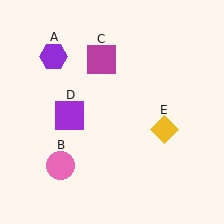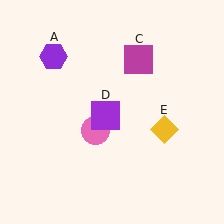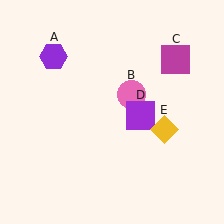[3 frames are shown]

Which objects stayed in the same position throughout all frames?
Purple hexagon (object A) and yellow diamond (object E) remained stationary.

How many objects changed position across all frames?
3 objects changed position: pink circle (object B), magenta square (object C), purple square (object D).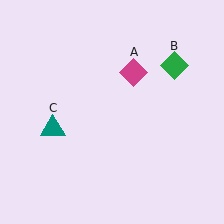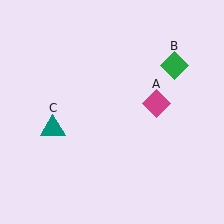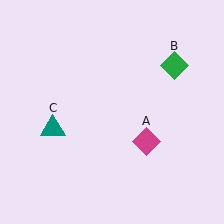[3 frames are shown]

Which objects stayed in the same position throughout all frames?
Green diamond (object B) and teal triangle (object C) remained stationary.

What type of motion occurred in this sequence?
The magenta diamond (object A) rotated clockwise around the center of the scene.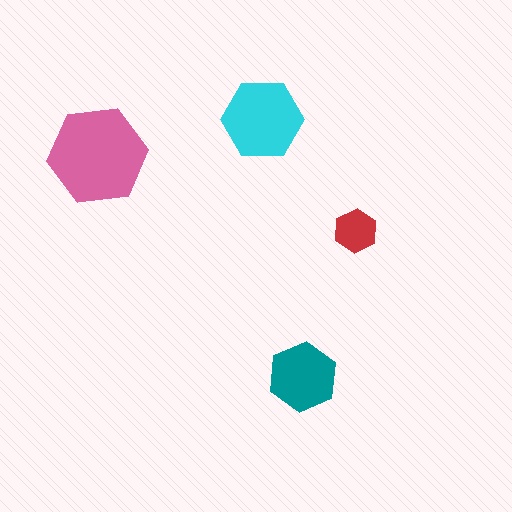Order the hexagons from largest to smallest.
the pink one, the cyan one, the teal one, the red one.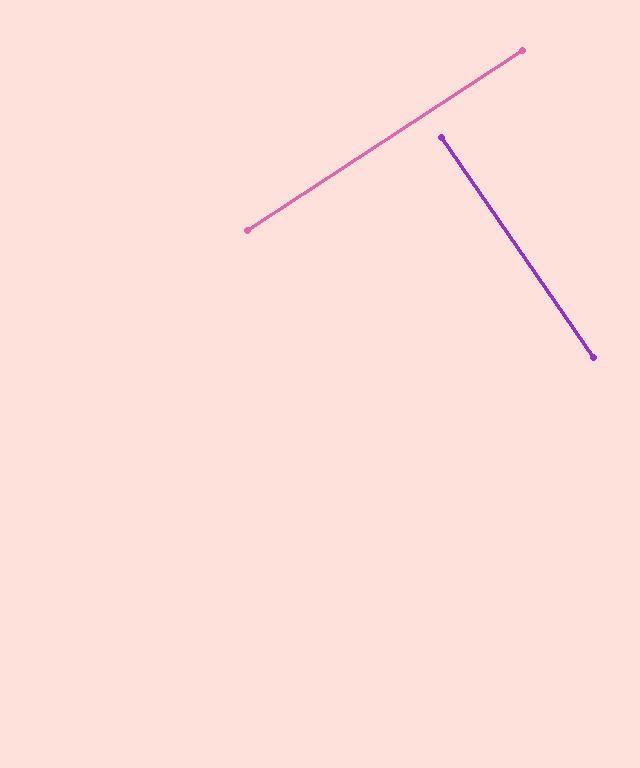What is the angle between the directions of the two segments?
Approximately 88 degrees.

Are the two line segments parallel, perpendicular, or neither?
Perpendicular — they meet at approximately 88°.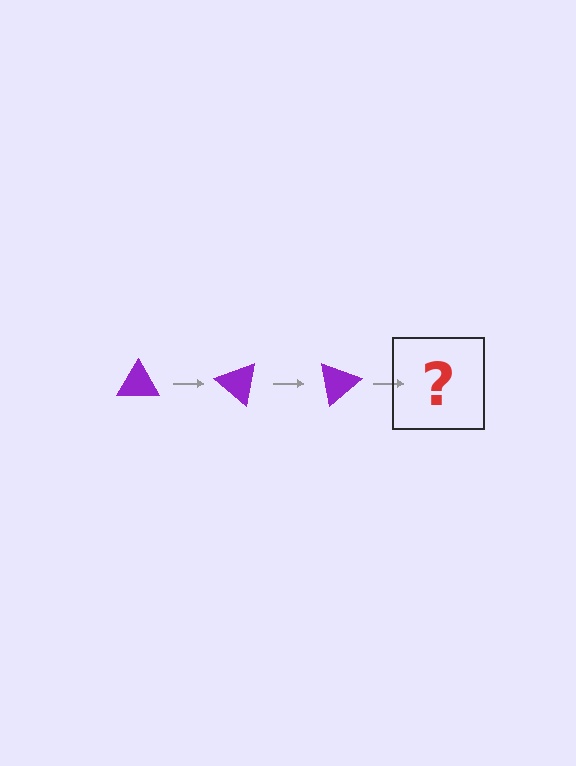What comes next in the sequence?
The next element should be a purple triangle rotated 120 degrees.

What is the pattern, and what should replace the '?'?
The pattern is that the triangle rotates 40 degrees each step. The '?' should be a purple triangle rotated 120 degrees.